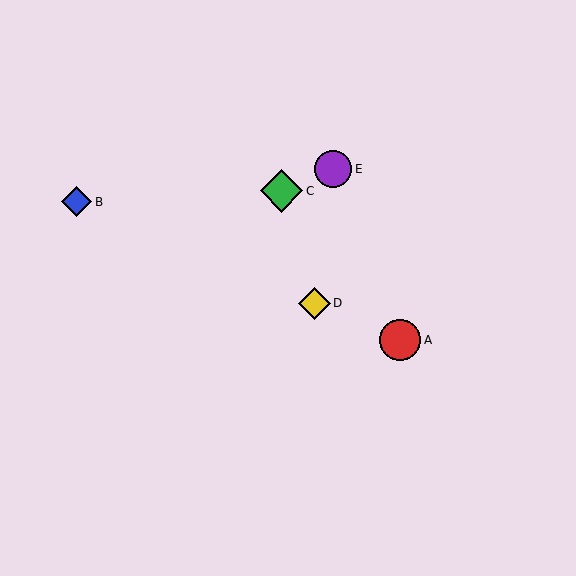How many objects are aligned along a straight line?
3 objects (A, B, D) are aligned along a straight line.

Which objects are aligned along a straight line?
Objects A, B, D are aligned along a straight line.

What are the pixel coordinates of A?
Object A is at (400, 340).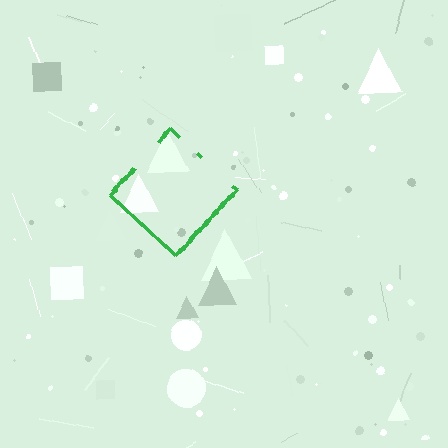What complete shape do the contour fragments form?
The contour fragments form a diamond.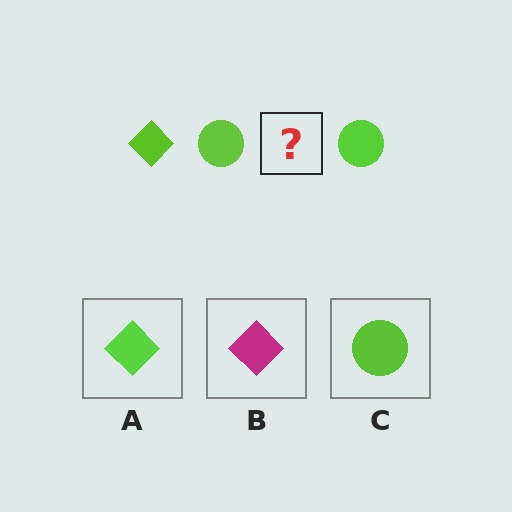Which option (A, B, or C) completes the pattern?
A.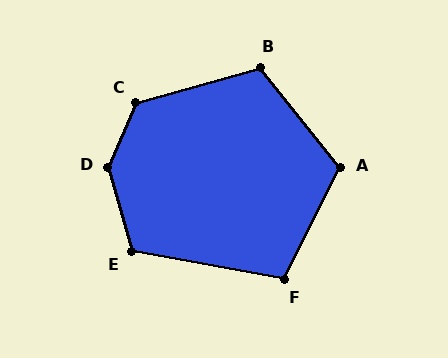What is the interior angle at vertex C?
Approximately 129 degrees (obtuse).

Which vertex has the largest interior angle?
D, at approximately 141 degrees.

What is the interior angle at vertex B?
Approximately 113 degrees (obtuse).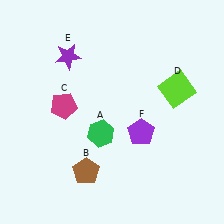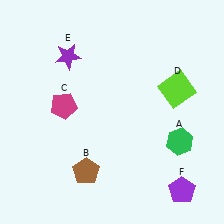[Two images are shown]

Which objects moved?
The objects that moved are: the green hexagon (A), the purple pentagon (F).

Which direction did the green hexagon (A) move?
The green hexagon (A) moved right.